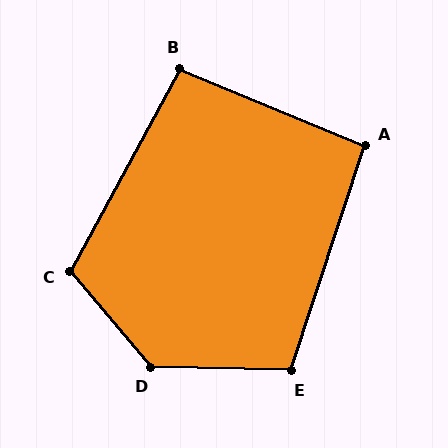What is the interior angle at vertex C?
Approximately 111 degrees (obtuse).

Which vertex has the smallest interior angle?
A, at approximately 94 degrees.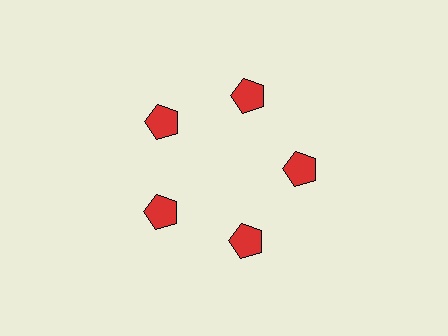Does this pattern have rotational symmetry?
Yes, this pattern has 5-fold rotational symmetry. It looks the same after rotating 72 degrees around the center.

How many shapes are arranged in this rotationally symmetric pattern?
There are 5 shapes, arranged in 5 groups of 1.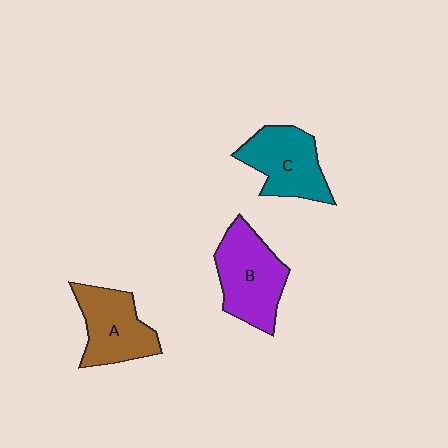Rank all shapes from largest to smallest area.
From largest to smallest: B (purple), C (teal), A (brown).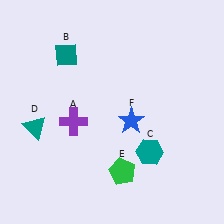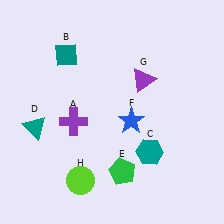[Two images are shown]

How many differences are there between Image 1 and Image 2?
There are 2 differences between the two images.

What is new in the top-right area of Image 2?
A purple triangle (G) was added in the top-right area of Image 2.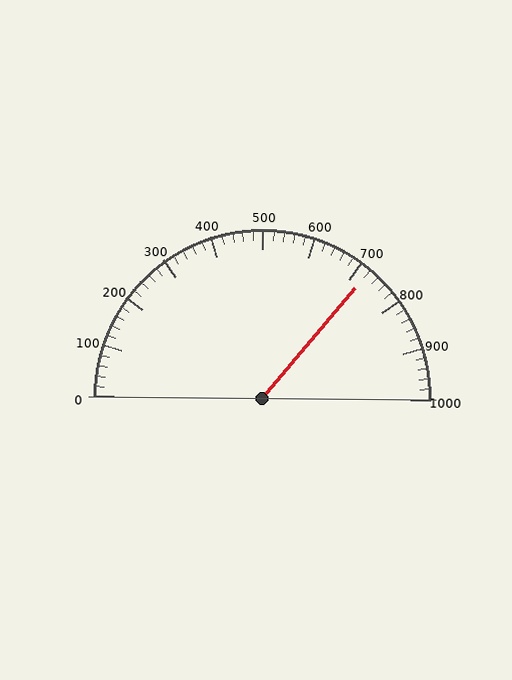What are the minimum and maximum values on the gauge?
The gauge ranges from 0 to 1000.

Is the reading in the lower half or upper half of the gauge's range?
The reading is in the upper half of the range (0 to 1000).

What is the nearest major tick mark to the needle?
The nearest major tick mark is 700.